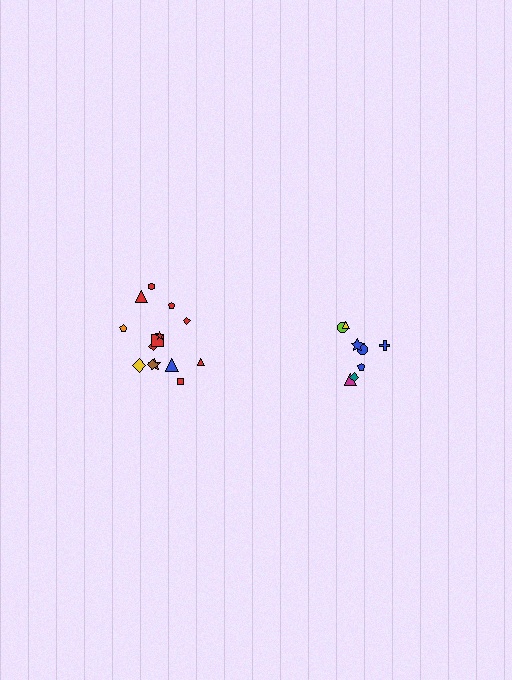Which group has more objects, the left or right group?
The left group.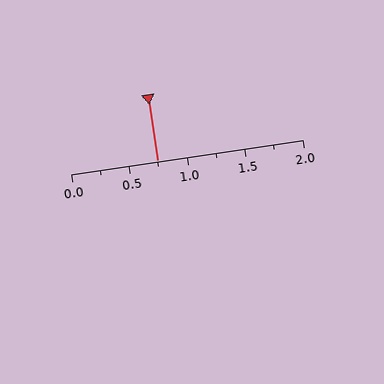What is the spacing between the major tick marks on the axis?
The major ticks are spaced 0.5 apart.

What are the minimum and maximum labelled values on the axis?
The axis runs from 0.0 to 2.0.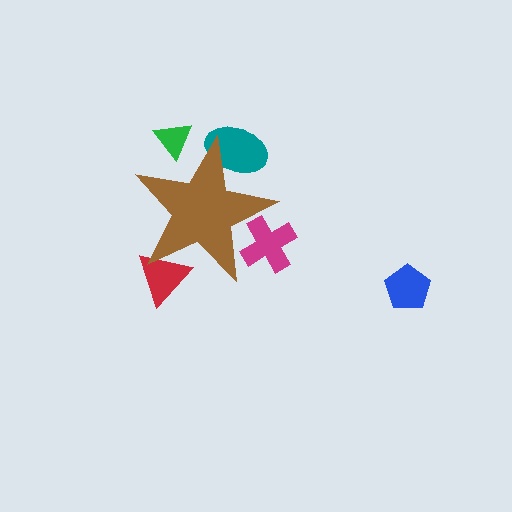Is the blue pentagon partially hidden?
No, the blue pentagon is fully visible.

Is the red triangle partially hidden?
Yes, the red triangle is partially hidden behind the brown star.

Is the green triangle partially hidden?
Yes, the green triangle is partially hidden behind the brown star.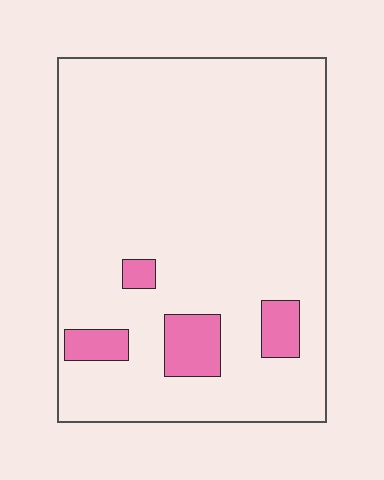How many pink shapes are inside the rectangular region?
4.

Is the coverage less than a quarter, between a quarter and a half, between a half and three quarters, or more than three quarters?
Less than a quarter.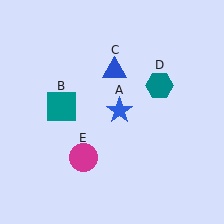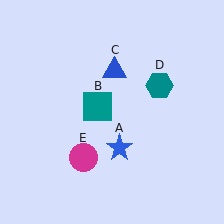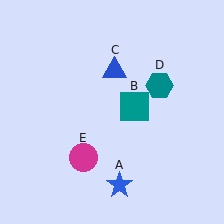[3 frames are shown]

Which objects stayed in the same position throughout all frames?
Blue triangle (object C) and teal hexagon (object D) and magenta circle (object E) remained stationary.